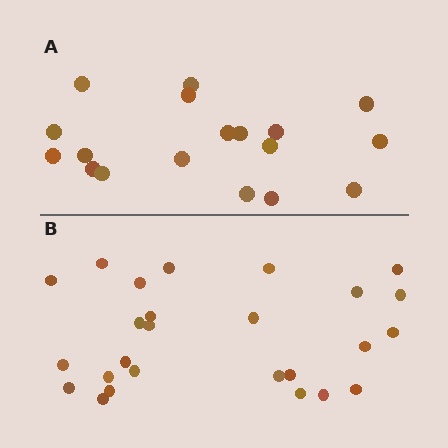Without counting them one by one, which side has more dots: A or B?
Region B (the bottom region) has more dots.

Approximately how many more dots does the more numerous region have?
Region B has roughly 8 or so more dots than region A.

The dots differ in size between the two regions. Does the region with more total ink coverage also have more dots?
No. Region A has more total ink coverage because its dots are larger, but region B actually contains more individual dots. Total area can be misleading — the number of items is what matters here.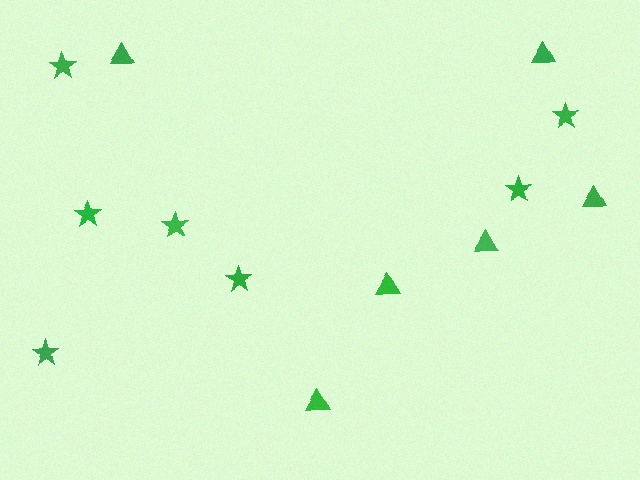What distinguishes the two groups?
There are 2 groups: one group of triangles (6) and one group of stars (7).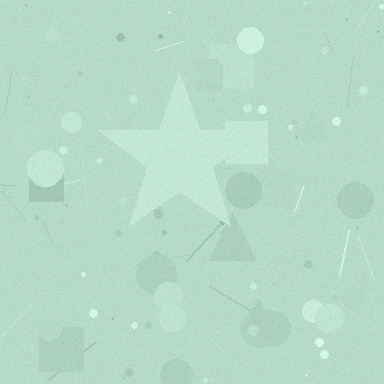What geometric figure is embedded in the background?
A star is embedded in the background.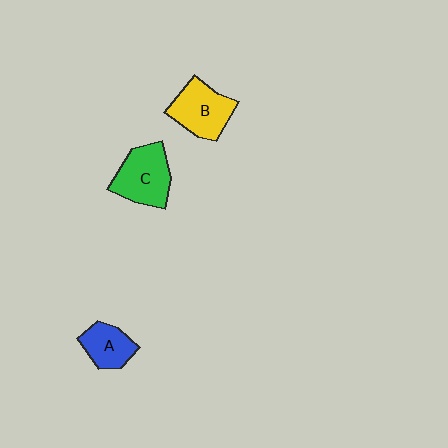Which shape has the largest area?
Shape C (green).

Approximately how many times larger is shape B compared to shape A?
Approximately 1.4 times.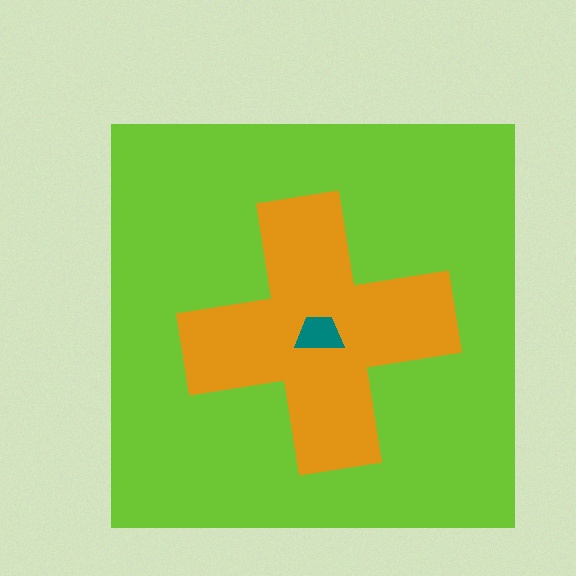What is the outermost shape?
The lime square.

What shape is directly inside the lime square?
The orange cross.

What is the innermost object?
The teal trapezoid.